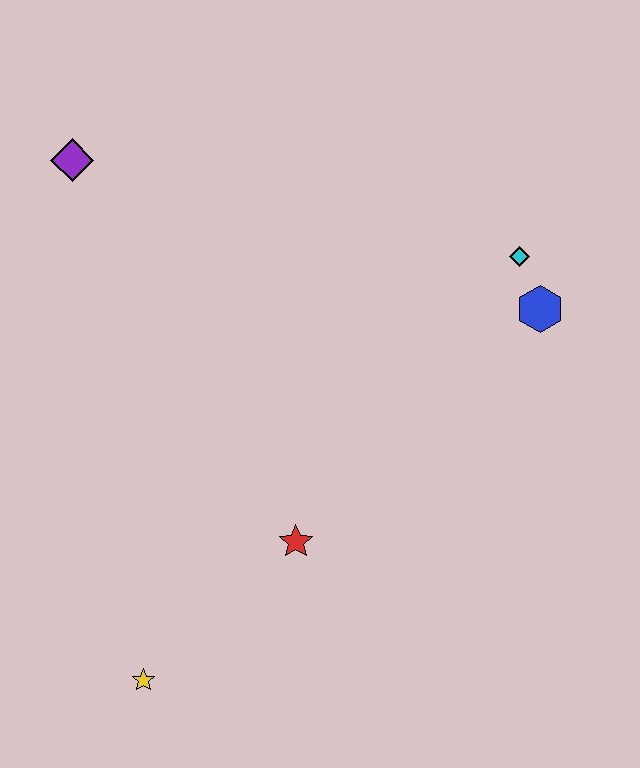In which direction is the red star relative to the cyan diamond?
The red star is below the cyan diamond.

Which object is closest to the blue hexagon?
The cyan diamond is closest to the blue hexagon.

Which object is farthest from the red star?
The purple diamond is farthest from the red star.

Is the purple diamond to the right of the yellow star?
No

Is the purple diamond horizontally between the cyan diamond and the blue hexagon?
No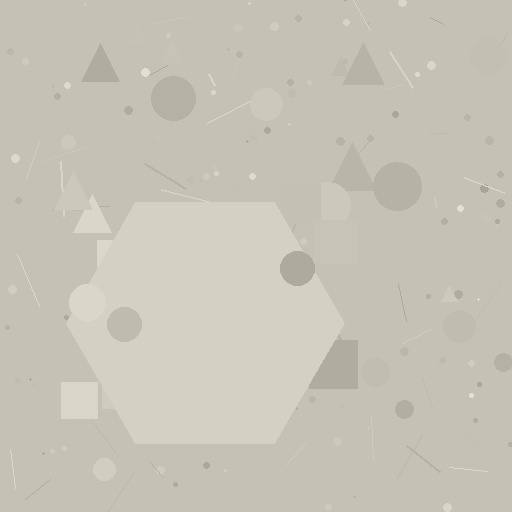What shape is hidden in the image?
A hexagon is hidden in the image.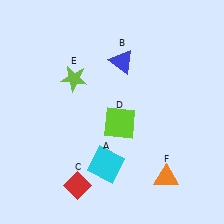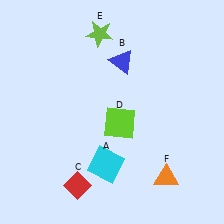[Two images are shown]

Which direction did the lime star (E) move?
The lime star (E) moved up.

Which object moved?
The lime star (E) moved up.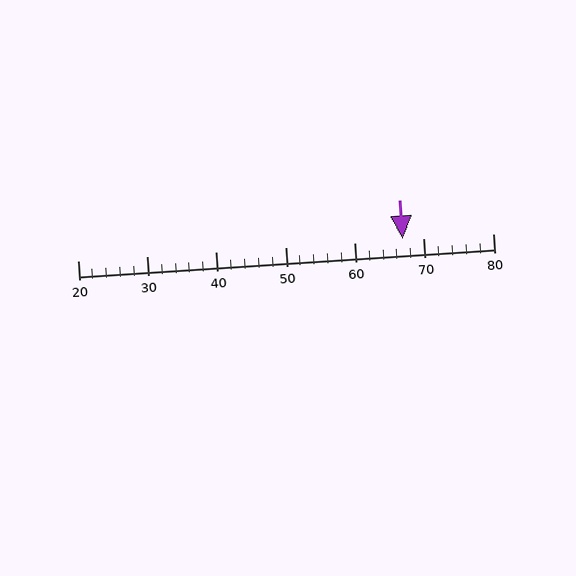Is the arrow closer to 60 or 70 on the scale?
The arrow is closer to 70.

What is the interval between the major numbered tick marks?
The major tick marks are spaced 10 units apart.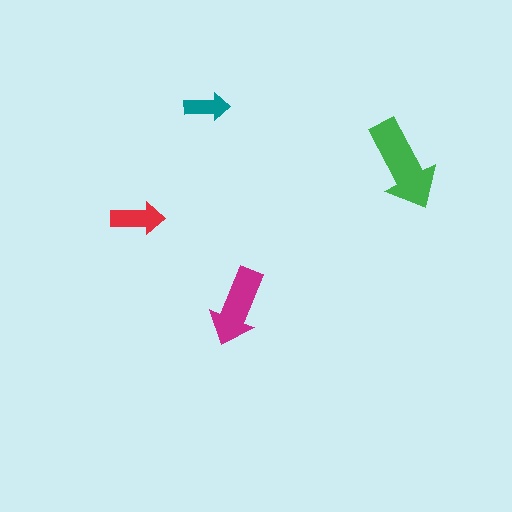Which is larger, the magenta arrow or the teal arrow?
The magenta one.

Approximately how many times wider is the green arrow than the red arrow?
About 1.5 times wider.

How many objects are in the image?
There are 4 objects in the image.